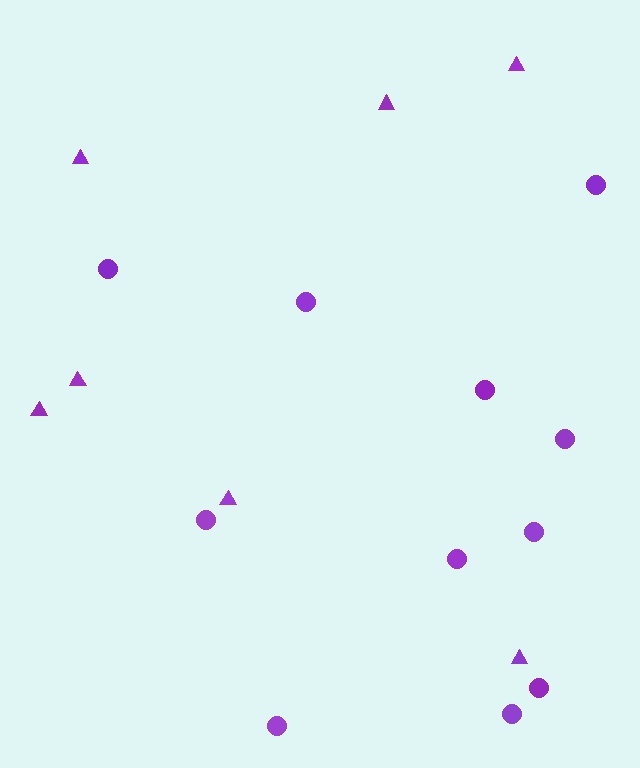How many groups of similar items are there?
There are 2 groups: one group of circles (11) and one group of triangles (7).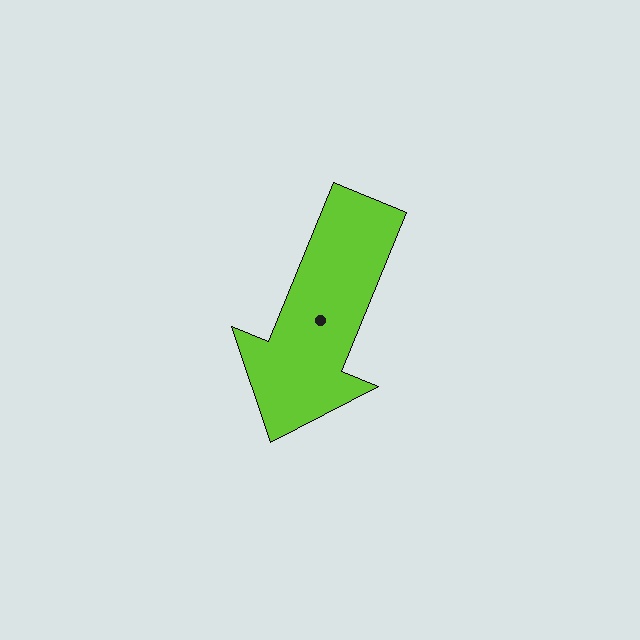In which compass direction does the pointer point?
South.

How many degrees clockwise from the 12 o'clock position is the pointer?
Approximately 202 degrees.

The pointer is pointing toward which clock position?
Roughly 7 o'clock.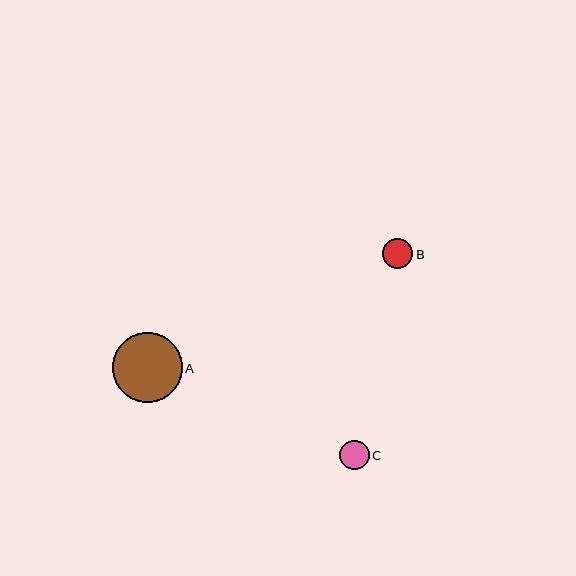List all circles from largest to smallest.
From largest to smallest: A, B, C.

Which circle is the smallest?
Circle C is the smallest with a size of approximately 29 pixels.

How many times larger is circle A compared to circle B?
Circle A is approximately 2.3 times the size of circle B.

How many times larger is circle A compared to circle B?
Circle A is approximately 2.3 times the size of circle B.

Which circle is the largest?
Circle A is the largest with a size of approximately 70 pixels.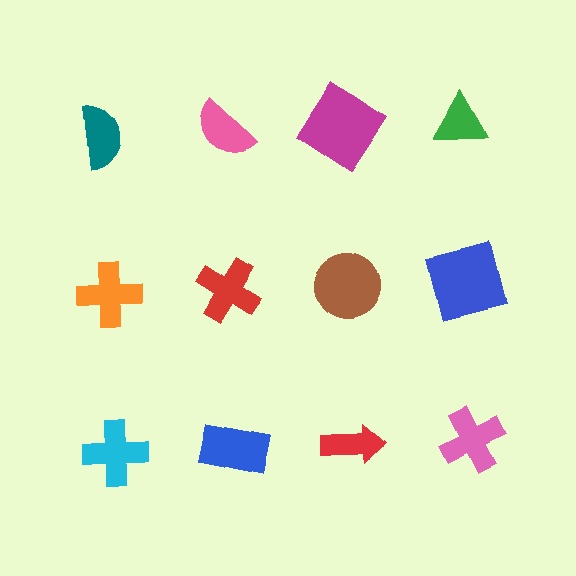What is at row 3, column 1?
A cyan cross.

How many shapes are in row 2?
4 shapes.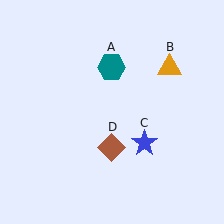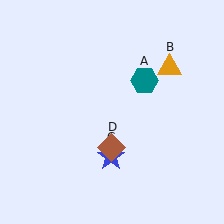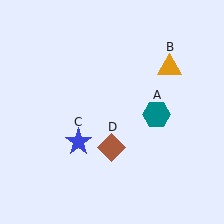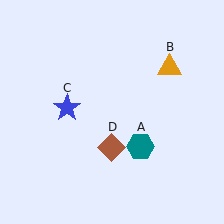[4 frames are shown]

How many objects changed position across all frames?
2 objects changed position: teal hexagon (object A), blue star (object C).